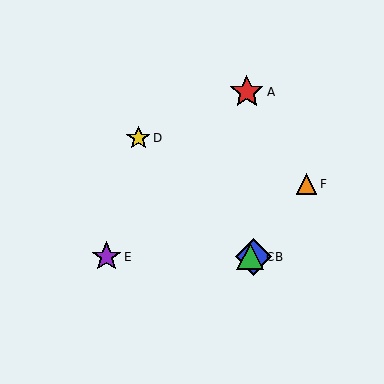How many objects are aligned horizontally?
3 objects (B, C, E) are aligned horizontally.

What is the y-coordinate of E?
Object E is at y≈257.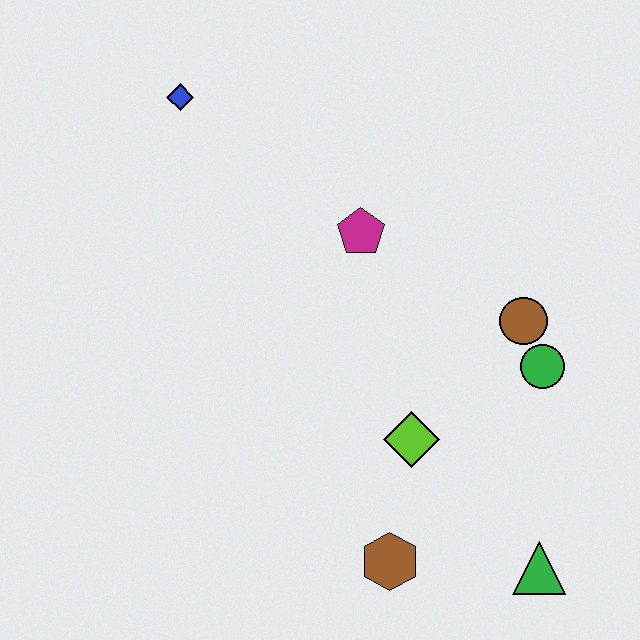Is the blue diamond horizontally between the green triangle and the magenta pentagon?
No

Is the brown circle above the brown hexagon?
Yes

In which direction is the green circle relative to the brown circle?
The green circle is below the brown circle.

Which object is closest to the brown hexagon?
The lime diamond is closest to the brown hexagon.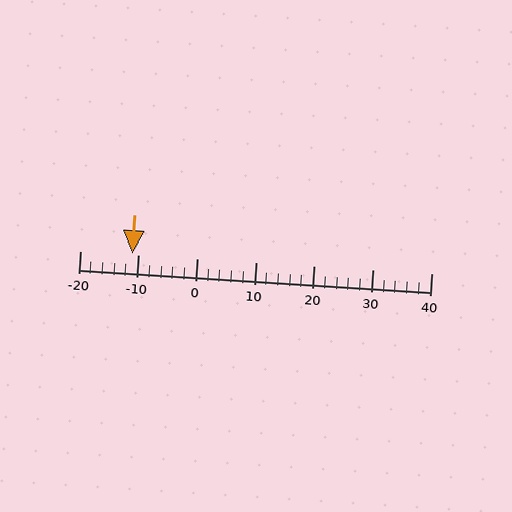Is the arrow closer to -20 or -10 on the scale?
The arrow is closer to -10.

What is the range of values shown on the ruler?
The ruler shows values from -20 to 40.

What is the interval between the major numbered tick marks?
The major tick marks are spaced 10 units apart.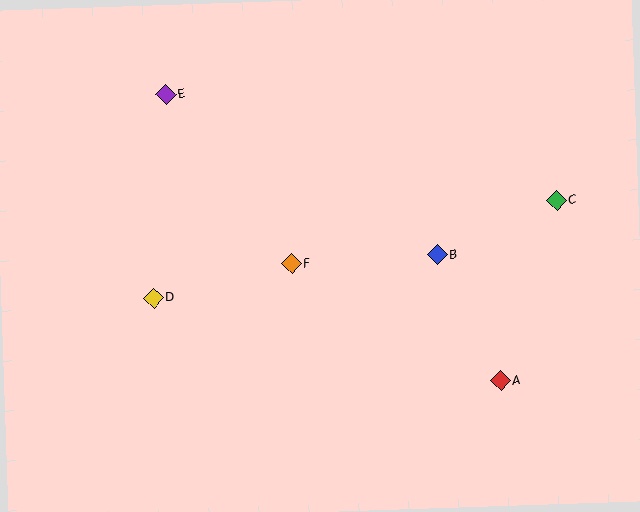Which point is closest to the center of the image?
Point F at (291, 264) is closest to the center.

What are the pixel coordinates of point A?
Point A is at (501, 381).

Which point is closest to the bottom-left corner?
Point D is closest to the bottom-left corner.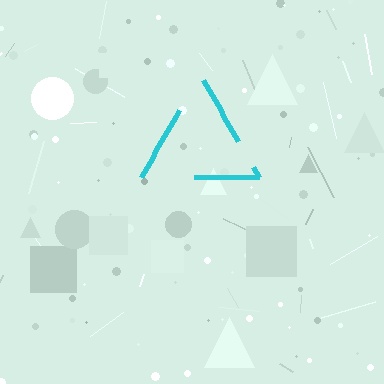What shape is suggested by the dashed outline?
The dashed outline suggests a triangle.